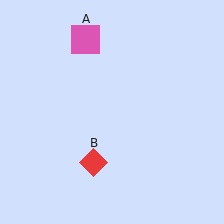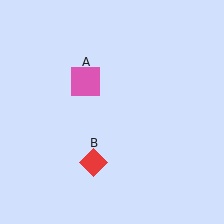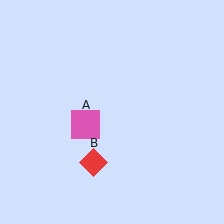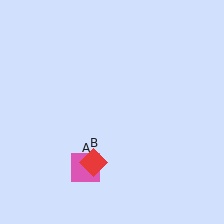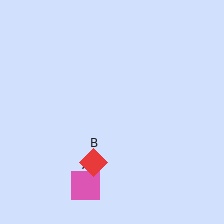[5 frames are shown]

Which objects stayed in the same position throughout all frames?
Red diamond (object B) remained stationary.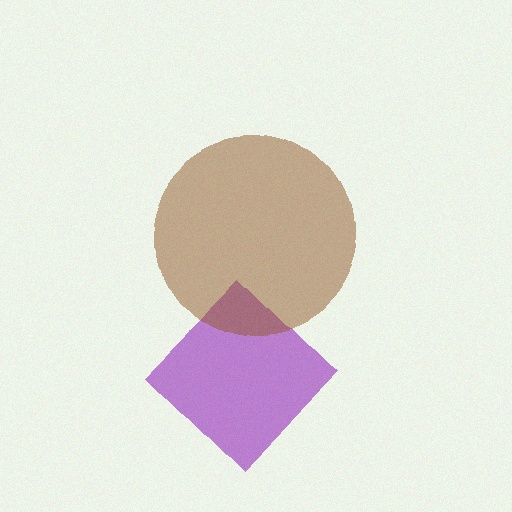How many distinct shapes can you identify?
There are 2 distinct shapes: a purple diamond, a brown circle.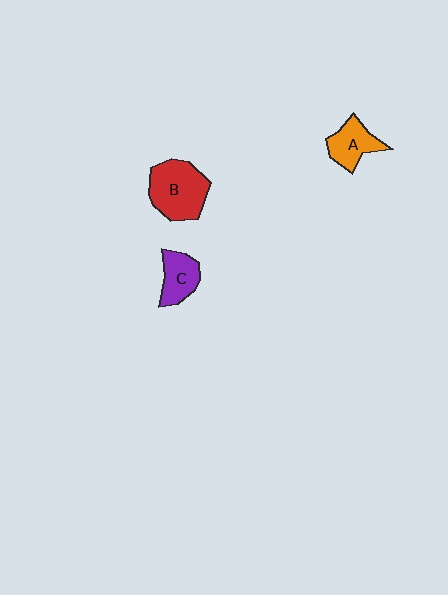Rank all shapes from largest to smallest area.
From largest to smallest: B (red), A (orange), C (purple).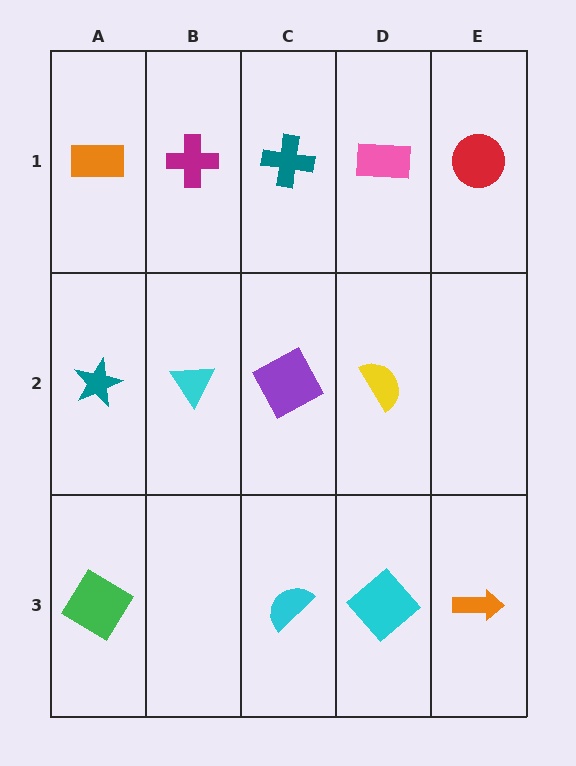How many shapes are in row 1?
5 shapes.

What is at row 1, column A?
An orange rectangle.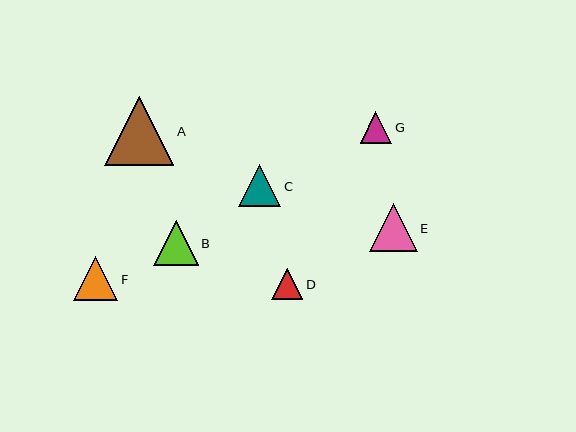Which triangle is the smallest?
Triangle G is the smallest with a size of approximately 32 pixels.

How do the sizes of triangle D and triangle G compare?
Triangle D and triangle G are approximately the same size.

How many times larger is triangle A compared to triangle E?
Triangle A is approximately 1.5 times the size of triangle E.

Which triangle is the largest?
Triangle A is the largest with a size of approximately 70 pixels.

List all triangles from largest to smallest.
From largest to smallest: A, E, F, B, C, D, G.